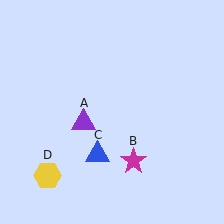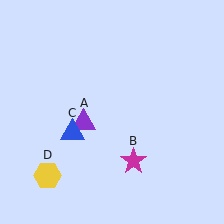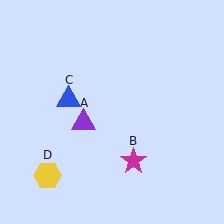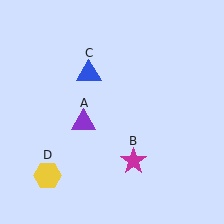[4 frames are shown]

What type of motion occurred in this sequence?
The blue triangle (object C) rotated clockwise around the center of the scene.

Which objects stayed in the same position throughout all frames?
Purple triangle (object A) and magenta star (object B) and yellow hexagon (object D) remained stationary.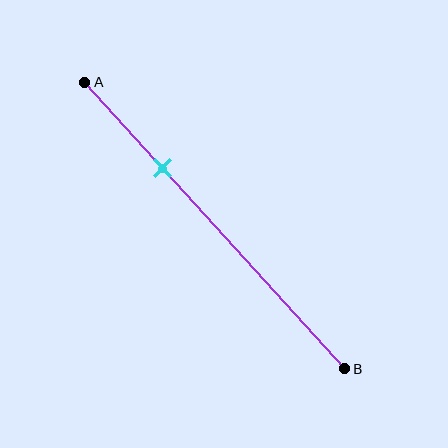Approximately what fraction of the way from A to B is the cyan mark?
The cyan mark is approximately 30% of the way from A to B.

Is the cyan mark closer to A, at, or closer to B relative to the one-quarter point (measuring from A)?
The cyan mark is closer to point B than the one-quarter point of segment AB.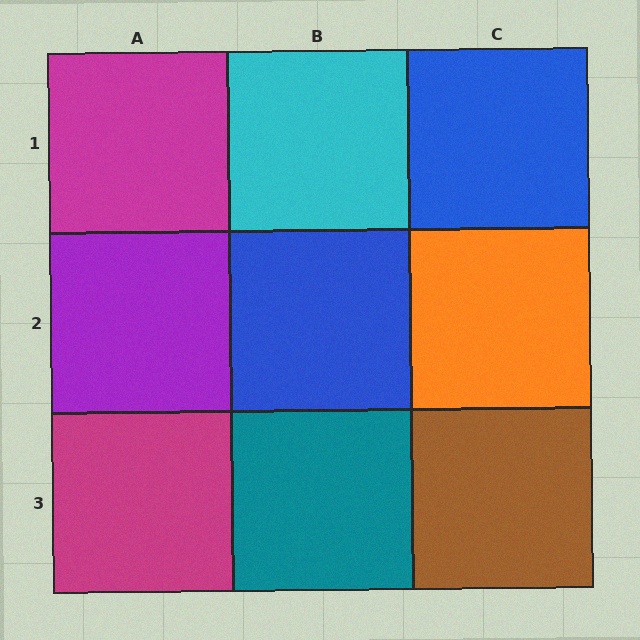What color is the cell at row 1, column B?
Cyan.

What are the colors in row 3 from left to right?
Magenta, teal, brown.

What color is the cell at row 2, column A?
Purple.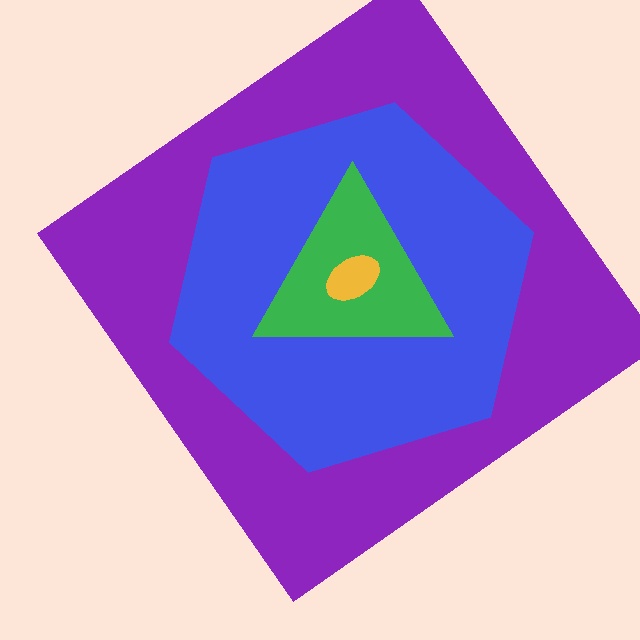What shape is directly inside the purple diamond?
The blue hexagon.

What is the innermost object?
The yellow ellipse.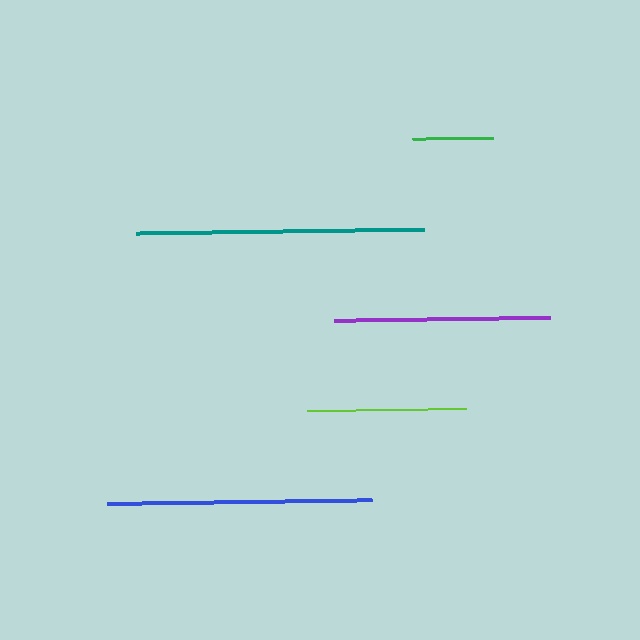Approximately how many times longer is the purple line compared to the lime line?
The purple line is approximately 1.4 times the length of the lime line.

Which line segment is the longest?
The teal line is the longest at approximately 288 pixels.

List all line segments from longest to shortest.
From longest to shortest: teal, blue, purple, lime, green.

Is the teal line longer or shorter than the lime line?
The teal line is longer than the lime line.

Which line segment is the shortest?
The green line is the shortest at approximately 82 pixels.